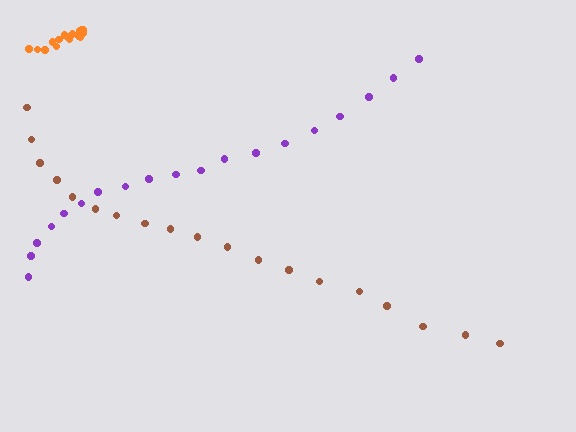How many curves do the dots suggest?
There are 3 distinct paths.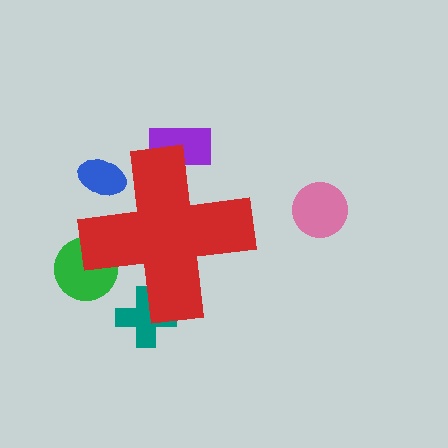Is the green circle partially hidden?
Yes, the green circle is partially hidden behind the red cross.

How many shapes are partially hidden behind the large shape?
4 shapes are partially hidden.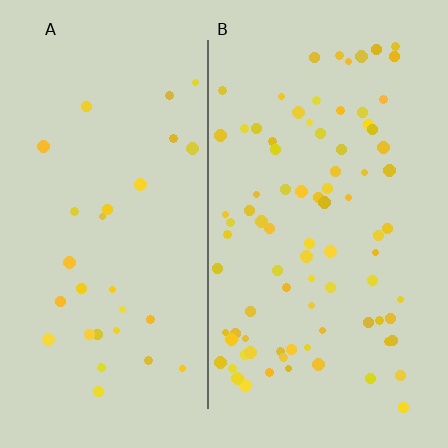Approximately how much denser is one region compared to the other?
Approximately 2.8× — region B over region A.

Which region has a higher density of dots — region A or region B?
B (the right).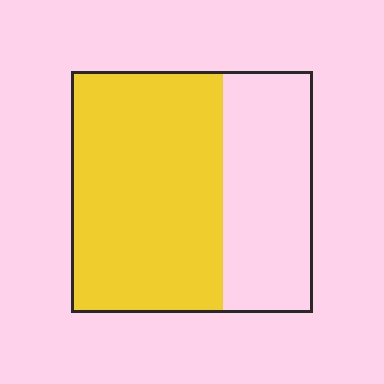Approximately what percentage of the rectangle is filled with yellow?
Approximately 65%.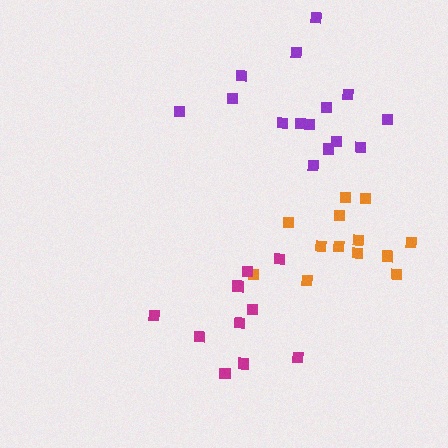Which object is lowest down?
The magenta cluster is bottommost.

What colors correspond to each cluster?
The clusters are colored: orange, magenta, purple.